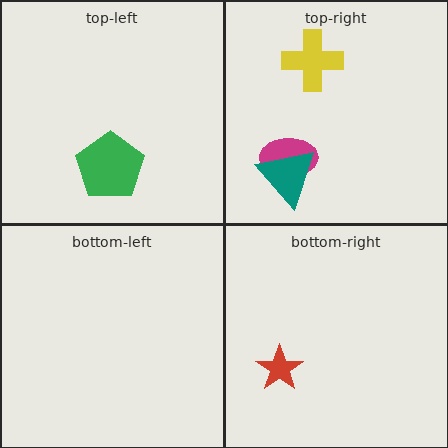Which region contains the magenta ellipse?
The top-right region.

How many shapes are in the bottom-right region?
1.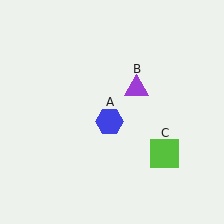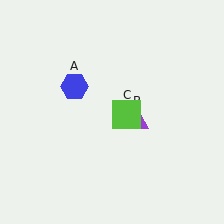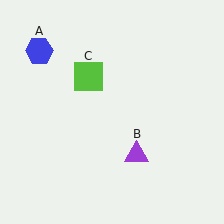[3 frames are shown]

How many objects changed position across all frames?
3 objects changed position: blue hexagon (object A), purple triangle (object B), lime square (object C).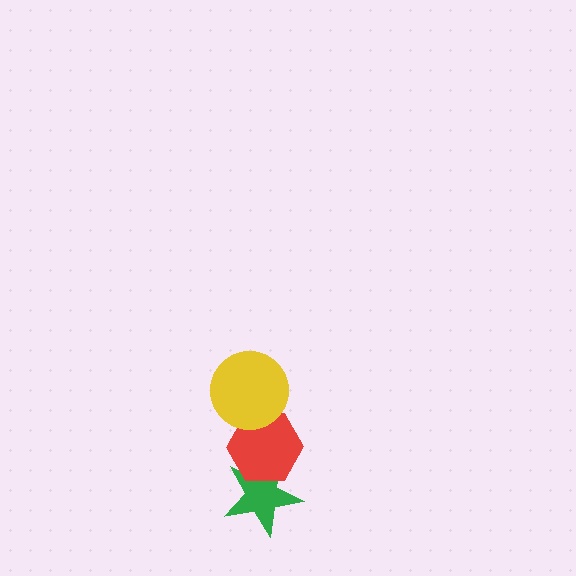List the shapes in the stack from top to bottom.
From top to bottom: the yellow circle, the red hexagon, the green star.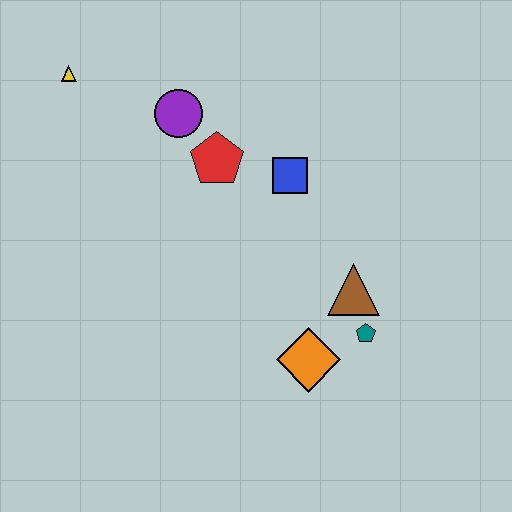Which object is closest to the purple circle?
The red pentagon is closest to the purple circle.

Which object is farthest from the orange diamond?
The yellow triangle is farthest from the orange diamond.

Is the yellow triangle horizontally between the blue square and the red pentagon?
No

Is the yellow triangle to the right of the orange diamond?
No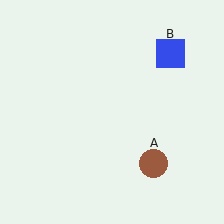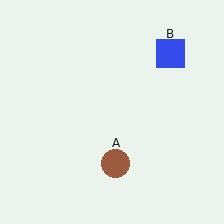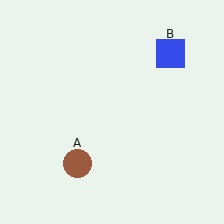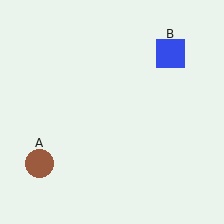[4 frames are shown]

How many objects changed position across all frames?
1 object changed position: brown circle (object A).